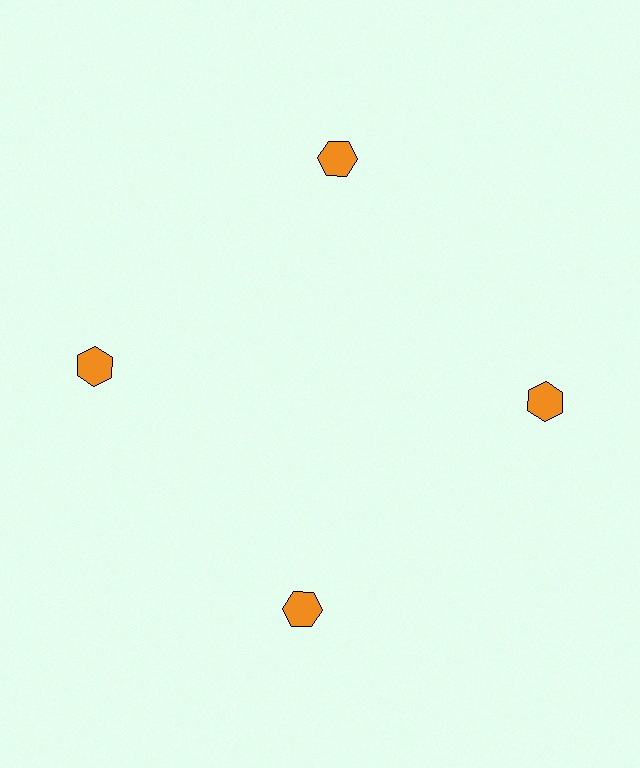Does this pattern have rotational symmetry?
Yes, this pattern has 4-fold rotational symmetry. It looks the same after rotating 90 degrees around the center.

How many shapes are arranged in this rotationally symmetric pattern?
There are 4 shapes, arranged in 4 groups of 1.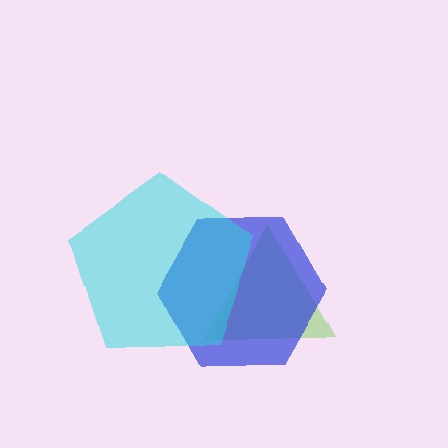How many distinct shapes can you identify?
There are 3 distinct shapes: a lime triangle, a blue hexagon, a cyan pentagon.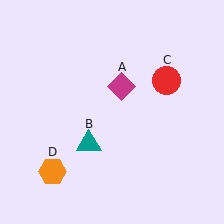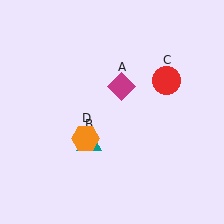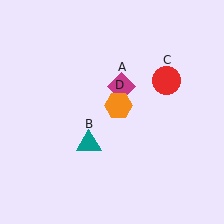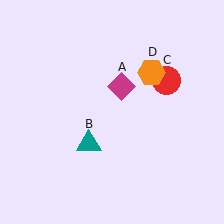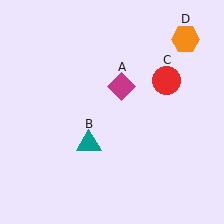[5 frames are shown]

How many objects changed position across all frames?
1 object changed position: orange hexagon (object D).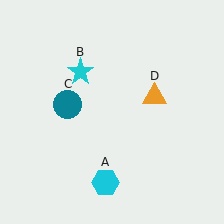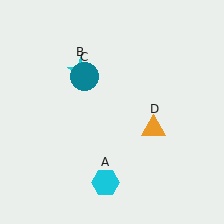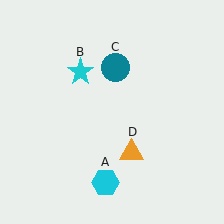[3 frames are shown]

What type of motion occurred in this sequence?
The teal circle (object C), orange triangle (object D) rotated clockwise around the center of the scene.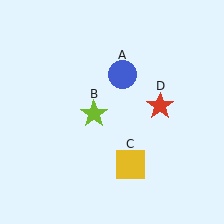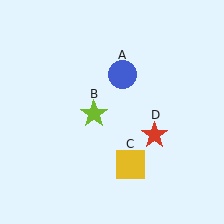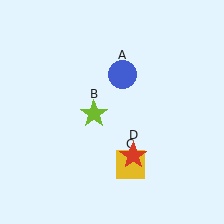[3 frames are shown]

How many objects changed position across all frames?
1 object changed position: red star (object D).